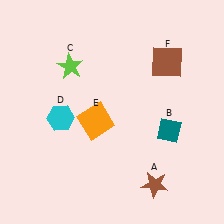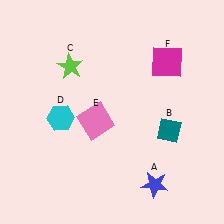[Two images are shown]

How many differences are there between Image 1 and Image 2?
There are 3 differences between the two images.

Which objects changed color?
A changed from brown to blue. E changed from orange to pink. F changed from brown to magenta.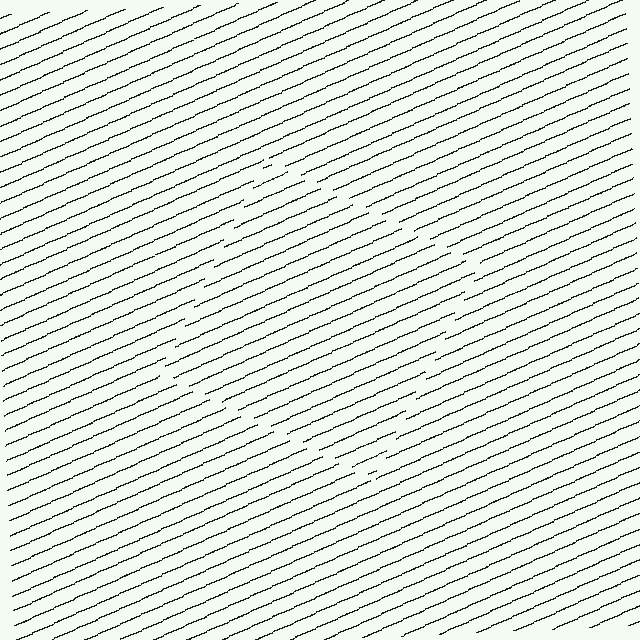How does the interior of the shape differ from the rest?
The interior of the shape contains the same grating, shifted by half a period — the contour is defined by the phase discontinuity where line-ends from the inner and outer gratings abut.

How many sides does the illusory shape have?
4 sides — the line-ends trace a square.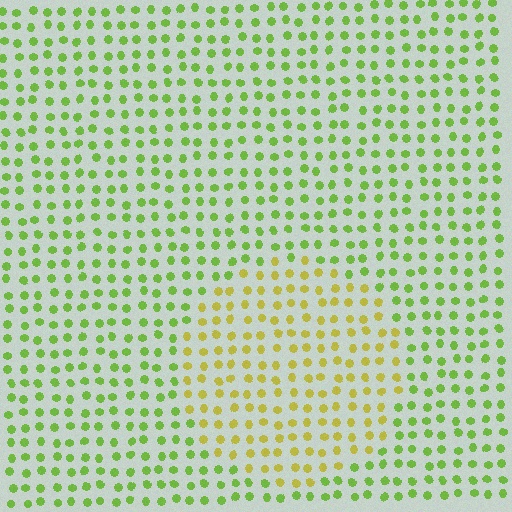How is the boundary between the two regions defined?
The boundary is defined purely by a slight shift in hue (about 38 degrees). Spacing, size, and orientation are identical on both sides.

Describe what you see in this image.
The image is filled with small lime elements in a uniform arrangement. A circle-shaped region is visible where the elements are tinted to a slightly different hue, forming a subtle color boundary.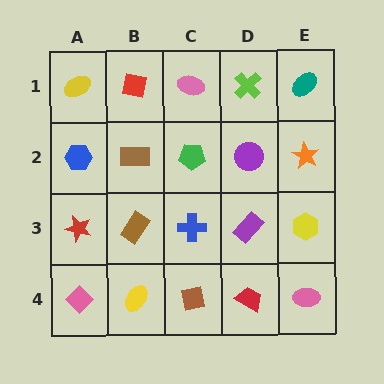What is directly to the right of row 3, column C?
A purple rectangle.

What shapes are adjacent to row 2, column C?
A pink ellipse (row 1, column C), a blue cross (row 3, column C), a brown rectangle (row 2, column B), a purple circle (row 2, column D).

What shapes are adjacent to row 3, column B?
A brown rectangle (row 2, column B), a yellow ellipse (row 4, column B), a red star (row 3, column A), a blue cross (row 3, column C).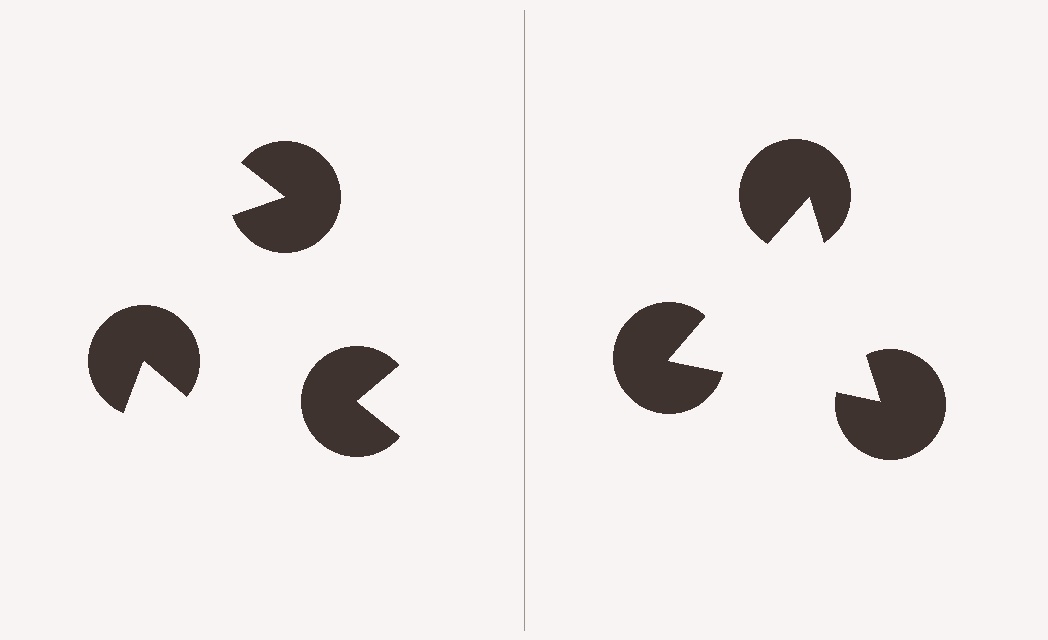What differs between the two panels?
The pac-man discs are positioned identically on both sides; only the wedge orientations differ. On the right they align to a triangle; on the left they are misaligned.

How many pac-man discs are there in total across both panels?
6 — 3 on each side.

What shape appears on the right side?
An illusory triangle.